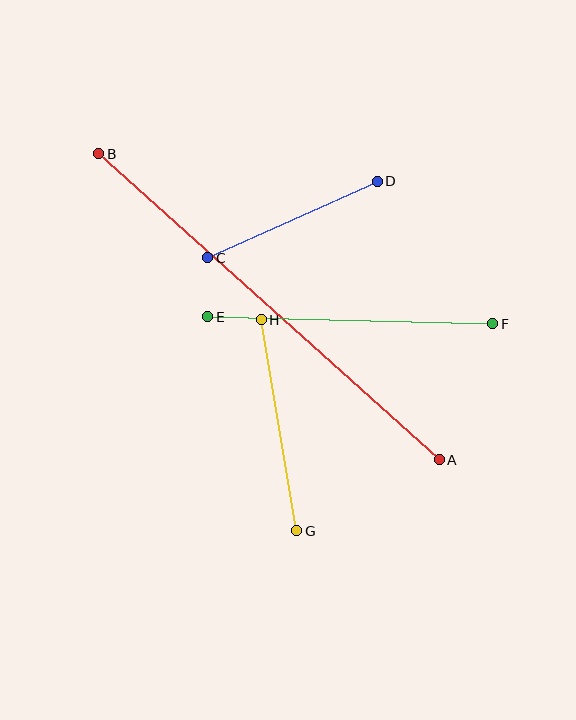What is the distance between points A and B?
The distance is approximately 458 pixels.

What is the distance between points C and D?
The distance is approximately 186 pixels.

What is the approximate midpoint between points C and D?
The midpoint is at approximately (292, 219) pixels.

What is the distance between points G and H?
The distance is approximately 214 pixels.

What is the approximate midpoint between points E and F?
The midpoint is at approximately (350, 320) pixels.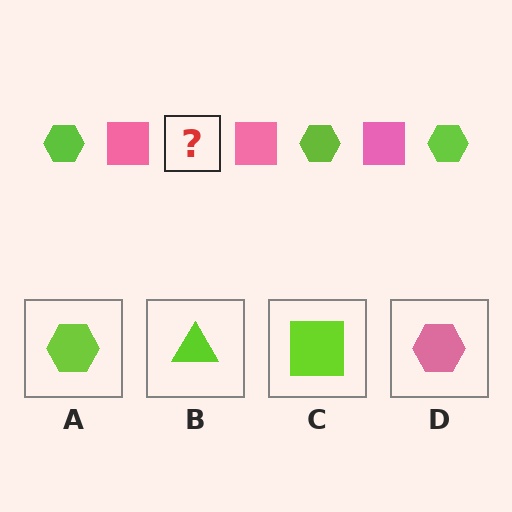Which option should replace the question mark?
Option A.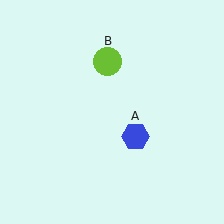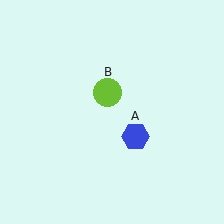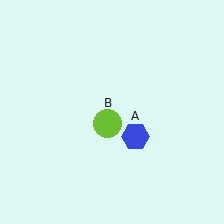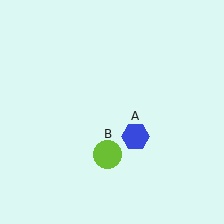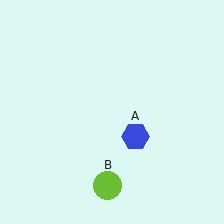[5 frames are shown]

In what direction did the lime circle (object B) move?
The lime circle (object B) moved down.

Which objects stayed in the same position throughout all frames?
Blue hexagon (object A) remained stationary.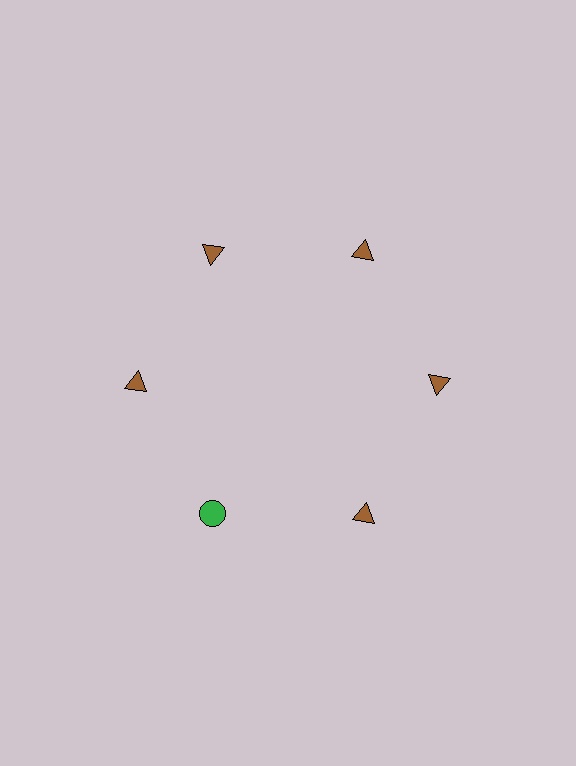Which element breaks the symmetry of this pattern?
The green circle at roughly the 7 o'clock position breaks the symmetry. All other shapes are brown triangles.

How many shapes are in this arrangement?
There are 6 shapes arranged in a ring pattern.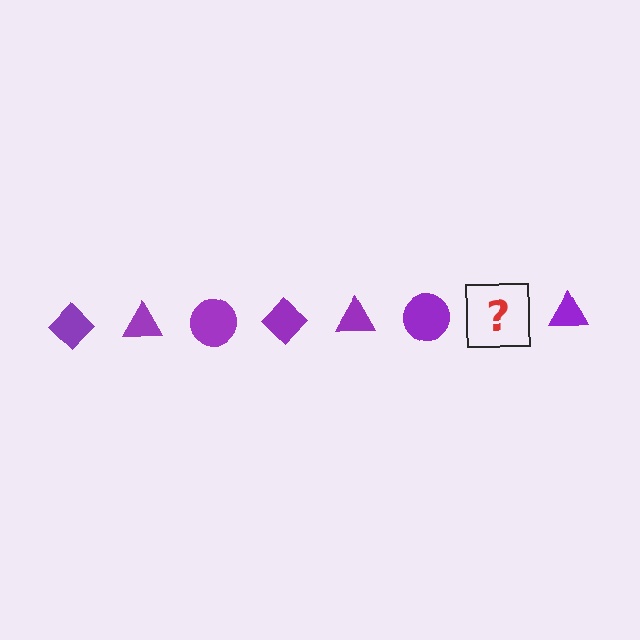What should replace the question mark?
The question mark should be replaced with a purple diamond.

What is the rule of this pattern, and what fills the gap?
The rule is that the pattern cycles through diamond, triangle, circle shapes in purple. The gap should be filled with a purple diamond.